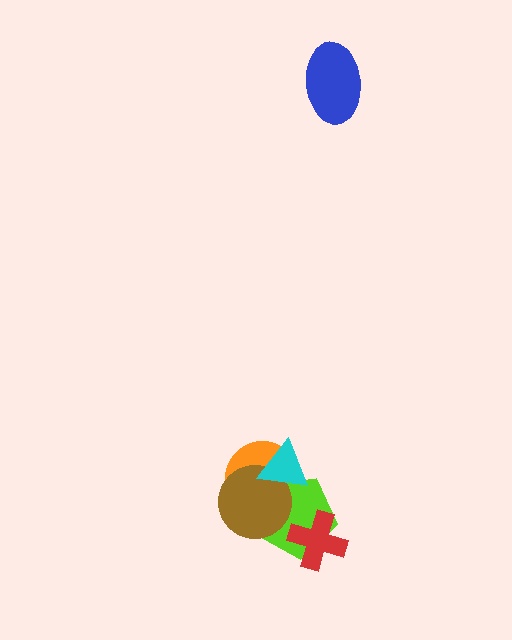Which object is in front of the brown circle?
The cyan triangle is in front of the brown circle.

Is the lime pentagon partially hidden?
Yes, it is partially covered by another shape.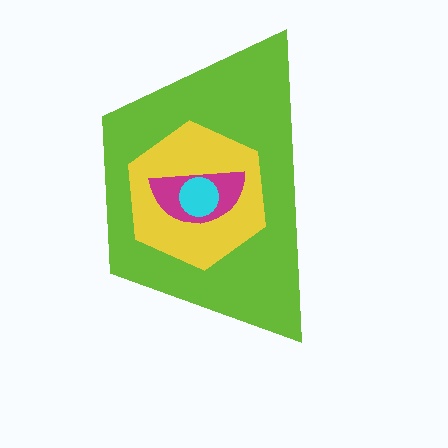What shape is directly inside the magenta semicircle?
The cyan circle.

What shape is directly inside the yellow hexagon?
The magenta semicircle.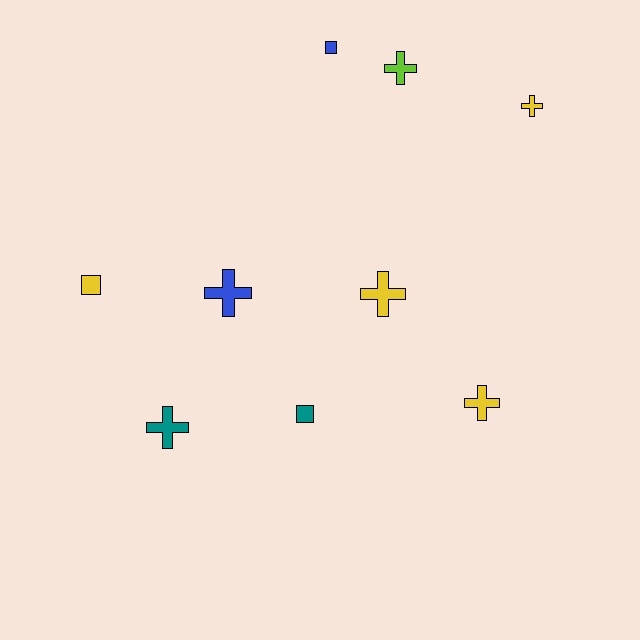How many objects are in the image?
There are 9 objects.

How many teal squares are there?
There is 1 teal square.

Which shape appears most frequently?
Cross, with 6 objects.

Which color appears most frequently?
Yellow, with 4 objects.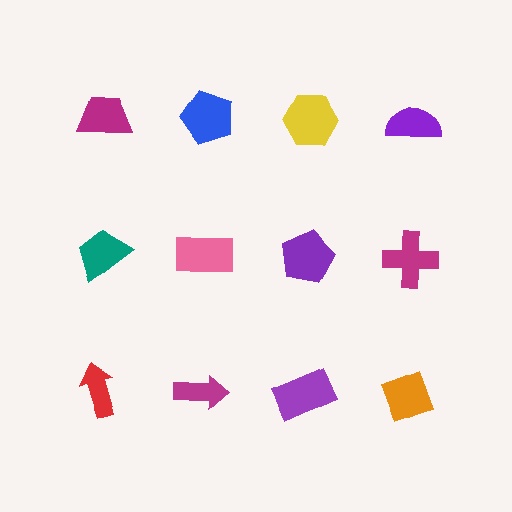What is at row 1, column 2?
A blue pentagon.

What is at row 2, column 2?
A pink rectangle.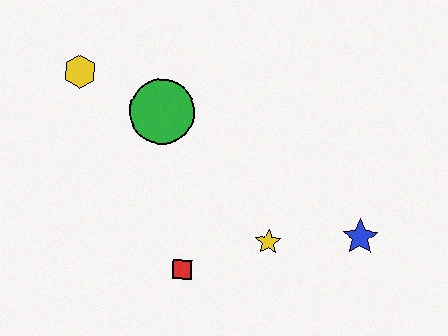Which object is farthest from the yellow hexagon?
The blue star is farthest from the yellow hexagon.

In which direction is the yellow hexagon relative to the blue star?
The yellow hexagon is to the left of the blue star.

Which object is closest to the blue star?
The yellow star is closest to the blue star.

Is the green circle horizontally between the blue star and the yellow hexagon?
Yes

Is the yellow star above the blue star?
No